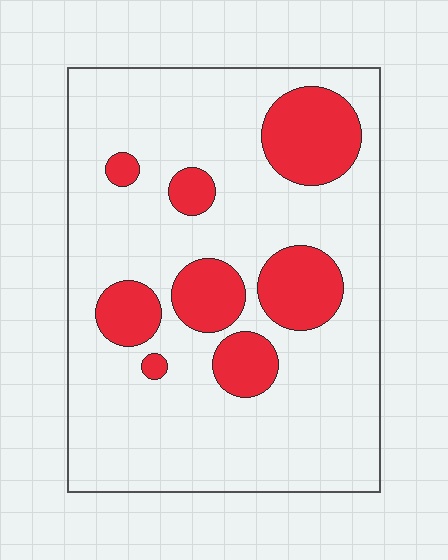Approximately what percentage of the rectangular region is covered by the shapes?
Approximately 20%.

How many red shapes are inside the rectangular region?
8.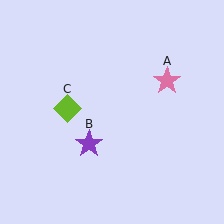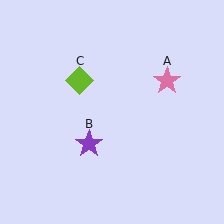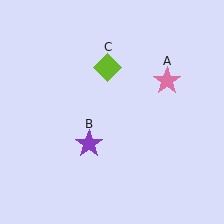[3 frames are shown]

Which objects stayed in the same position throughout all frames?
Pink star (object A) and purple star (object B) remained stationary.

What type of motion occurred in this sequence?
The lime diamond (object C) rotated clockwise around the center of the scene.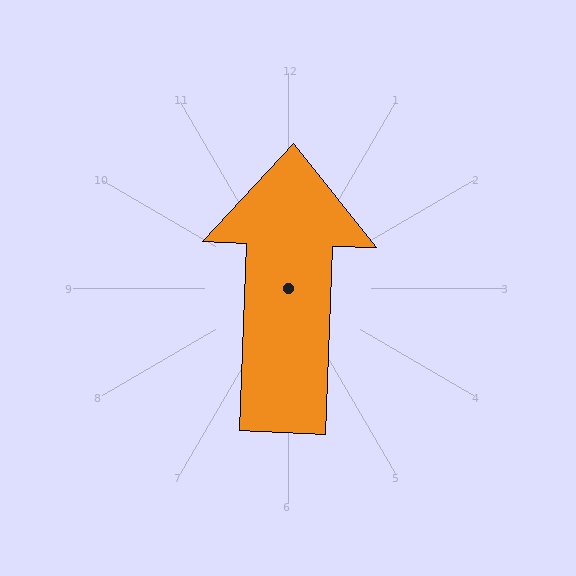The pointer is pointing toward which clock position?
Roughly 12 o'clock.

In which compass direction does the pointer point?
North.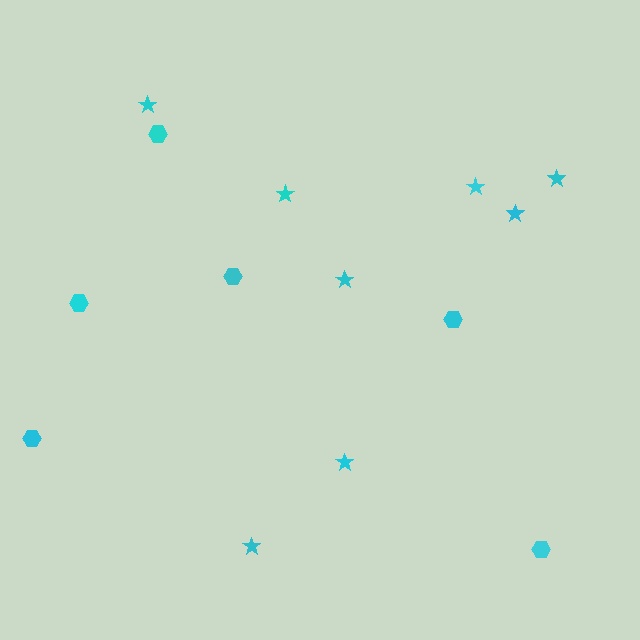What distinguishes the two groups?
There are 2 groups: one group of stars (8) and one group of hexagons (6).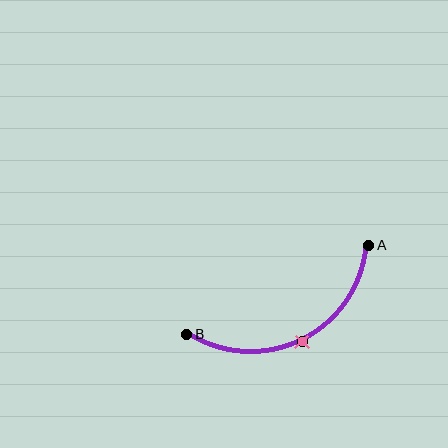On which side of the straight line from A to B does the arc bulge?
The arc bulges below the straight line connecting A and B.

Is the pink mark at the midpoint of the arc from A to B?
Yes. The pink mark lies on the arc at equal arc-length from both A and B — it is the arc midpoint.